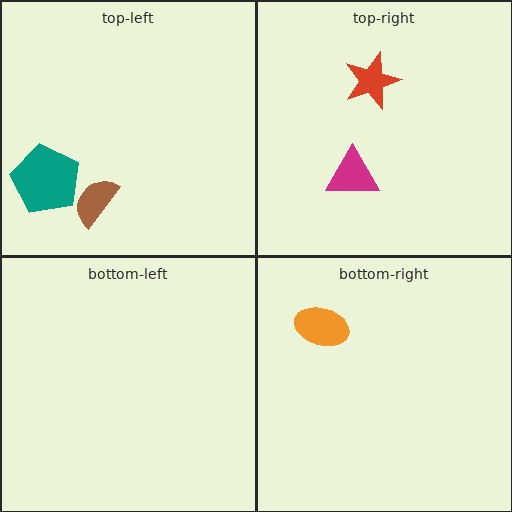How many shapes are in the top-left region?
2.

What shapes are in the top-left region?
The brown semicircle, the teal pentagon.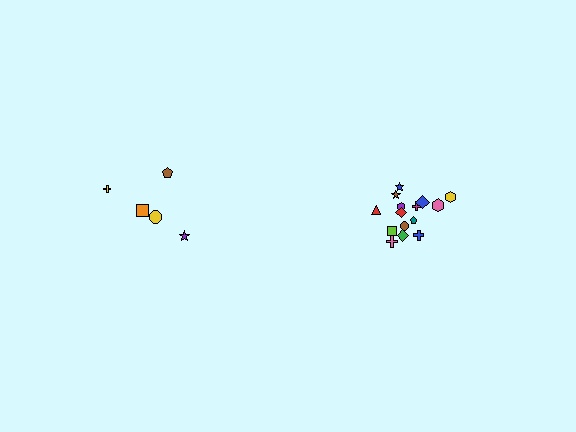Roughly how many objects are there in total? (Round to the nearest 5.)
Roughly 20 objects in total.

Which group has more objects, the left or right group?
The right group.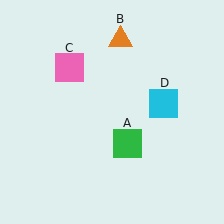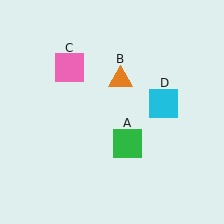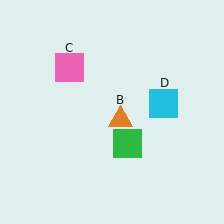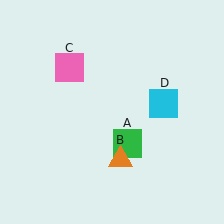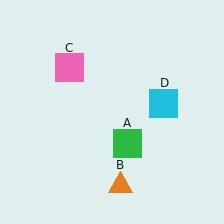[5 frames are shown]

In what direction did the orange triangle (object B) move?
The orange triangle (object B) moved down.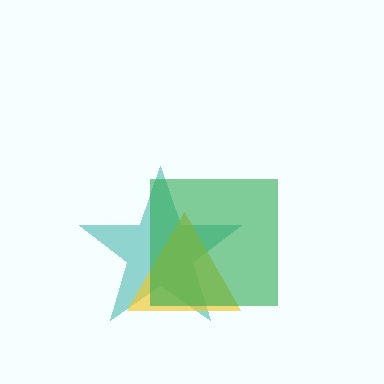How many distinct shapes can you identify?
There are 3 distinct shapes: a teal star, a yellow triangle, a green square.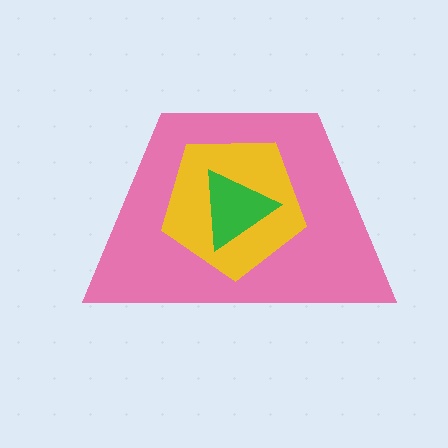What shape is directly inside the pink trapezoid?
The yellow pentagon.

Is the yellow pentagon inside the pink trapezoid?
Yes.